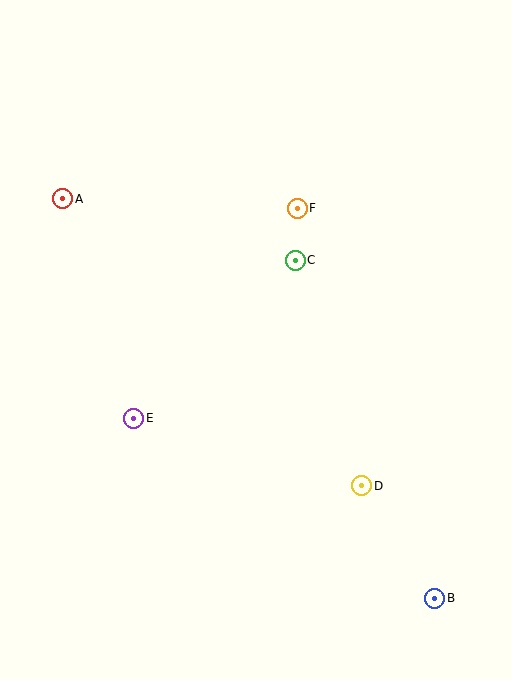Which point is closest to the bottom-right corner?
Point B is closest to the bottom-right corner.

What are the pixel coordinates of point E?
Point E is at (134, 418).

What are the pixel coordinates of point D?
Point D is at (362, 486).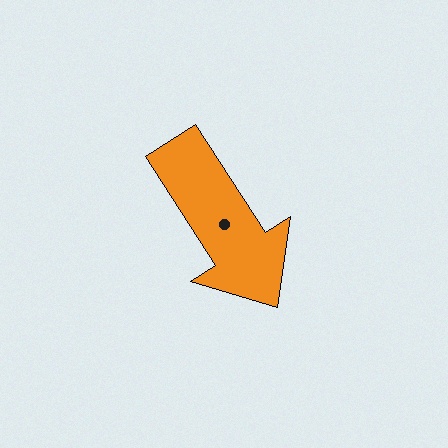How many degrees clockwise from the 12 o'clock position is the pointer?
Approximately 147 degrees.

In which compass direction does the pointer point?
Southeast.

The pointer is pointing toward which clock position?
Roughly 5 o'clock.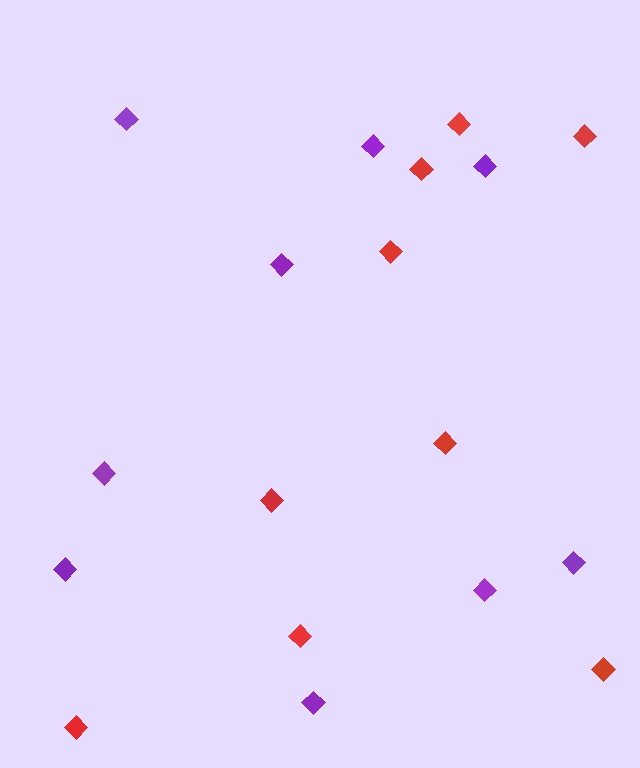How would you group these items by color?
There are 2 groups: one group of purple diamonds (9) and one group of red diamonds (9).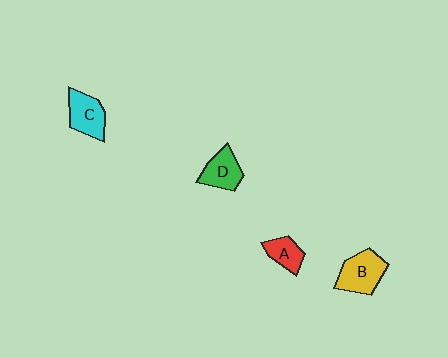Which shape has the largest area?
Shape B (yellow).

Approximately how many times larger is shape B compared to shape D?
Approximately 1.2 times.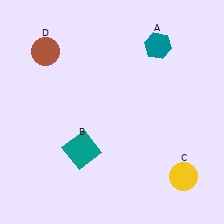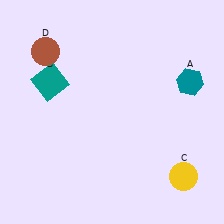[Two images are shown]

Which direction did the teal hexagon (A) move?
The teal hexagon (A) moved down.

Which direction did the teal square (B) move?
The teal square (B) moved up.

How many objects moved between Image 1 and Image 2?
2 objects moved between the two images.